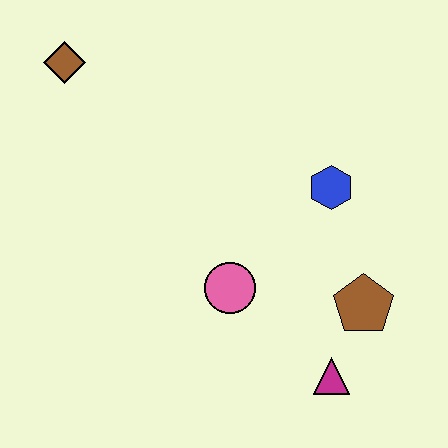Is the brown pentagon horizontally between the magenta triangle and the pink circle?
No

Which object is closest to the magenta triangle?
The brown pentagon is closest to the magenta triangle.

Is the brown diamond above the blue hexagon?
Yes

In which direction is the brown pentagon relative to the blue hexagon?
The brown pentagon is below the blue hexagon.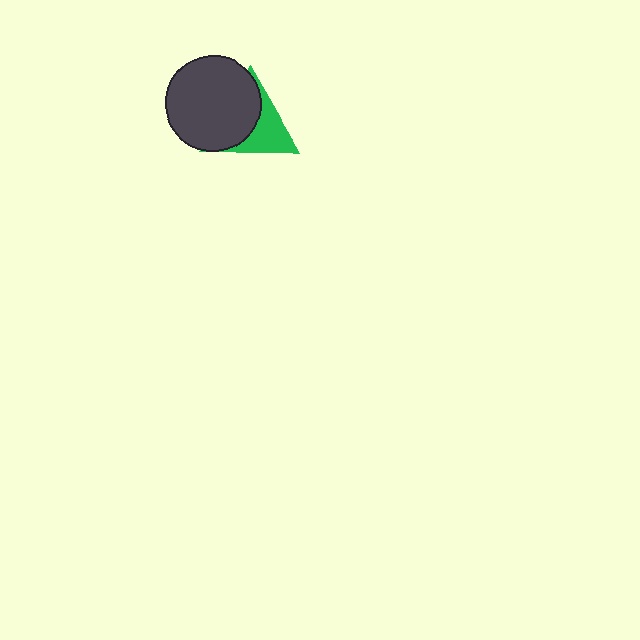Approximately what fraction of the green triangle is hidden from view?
Roughly 57% of the green triangle is hidden behind the dark gray circle.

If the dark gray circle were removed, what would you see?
You would see the complete green triangle.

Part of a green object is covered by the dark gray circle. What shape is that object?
It is a triangle.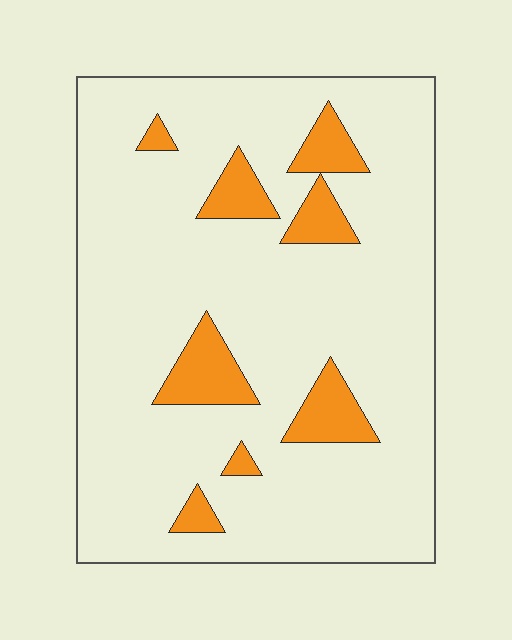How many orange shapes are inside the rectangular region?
8.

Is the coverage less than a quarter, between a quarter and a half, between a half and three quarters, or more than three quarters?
Less than a quarter.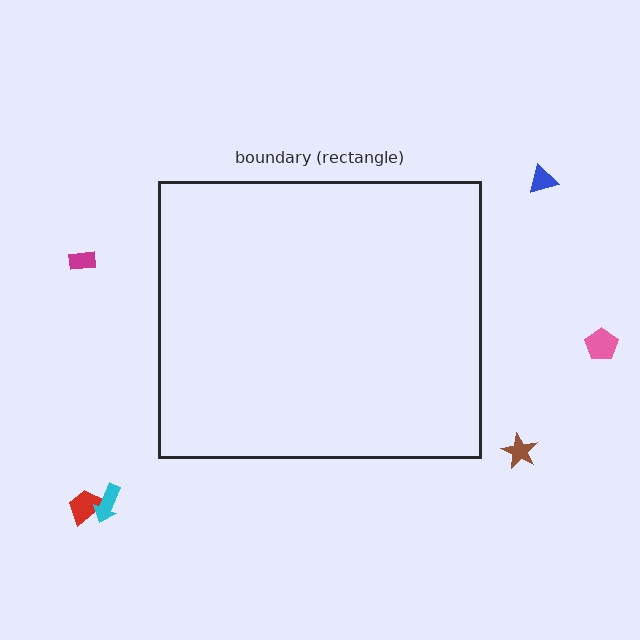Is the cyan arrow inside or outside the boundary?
Outside.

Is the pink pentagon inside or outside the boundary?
Outside.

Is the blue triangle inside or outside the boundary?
Outside.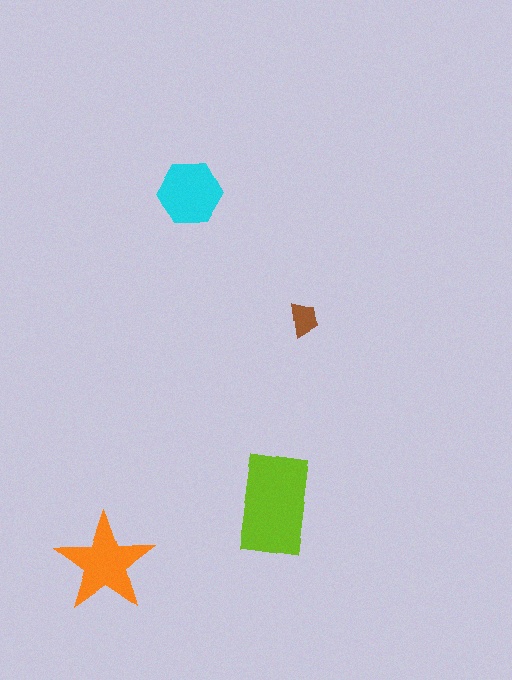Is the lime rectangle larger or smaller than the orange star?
Larger.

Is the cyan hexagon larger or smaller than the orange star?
Smaller.